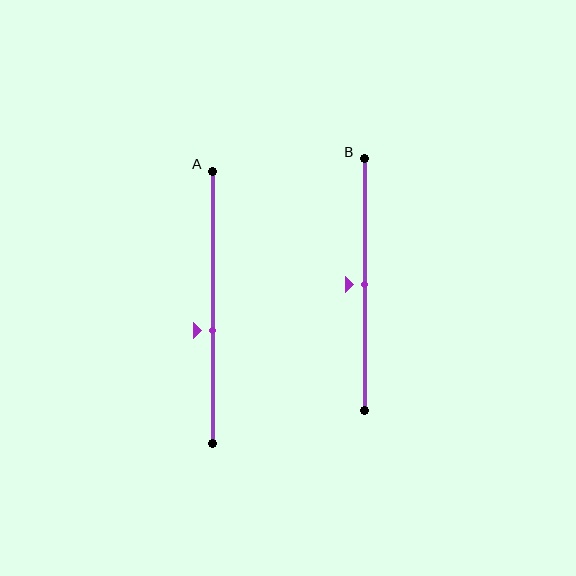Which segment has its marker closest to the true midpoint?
Segment B has its marker closest to the true midpoint.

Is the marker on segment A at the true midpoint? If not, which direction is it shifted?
No, the marker on segment A is shifted downward by about 9% of the segment length.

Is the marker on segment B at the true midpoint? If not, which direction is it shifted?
Yes, the marker on segment B is at the true midpoint.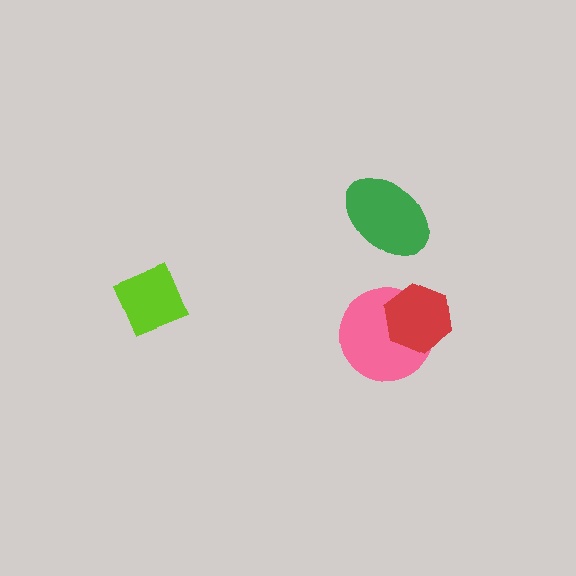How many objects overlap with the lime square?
0 objects overlap with the lime square.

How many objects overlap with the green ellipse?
0 objects overlap with the green ellipse.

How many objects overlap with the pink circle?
1 object overlaps with the pink circle.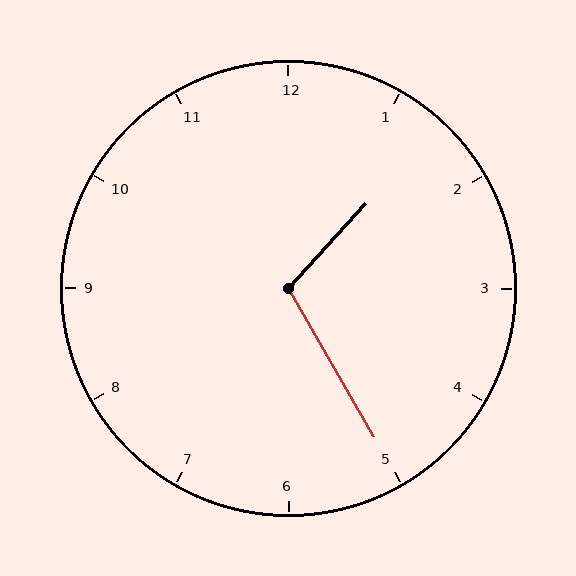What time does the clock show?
1:25.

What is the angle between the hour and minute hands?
Approximately 108 degrees.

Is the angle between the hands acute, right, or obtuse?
It is obtuse.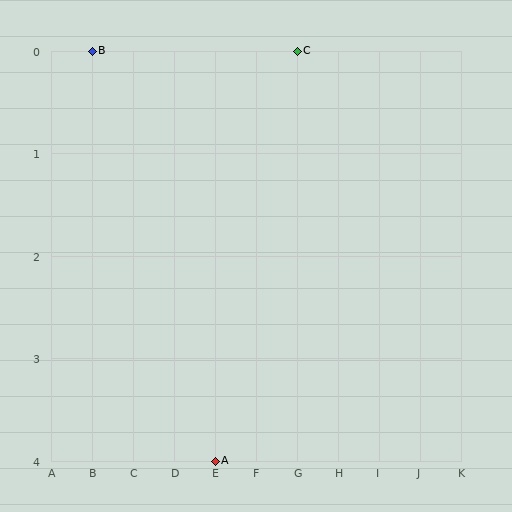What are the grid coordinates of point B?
Point B is at grid coordinates (B, 0).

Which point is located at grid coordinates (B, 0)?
Point B is at (B, 0).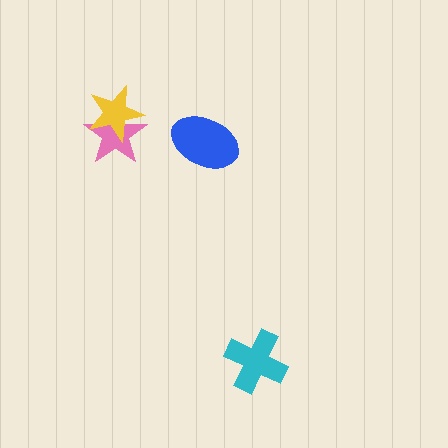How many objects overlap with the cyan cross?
0 objects overlap with the cyan cross.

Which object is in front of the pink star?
The yellow star is in front of the pink star.